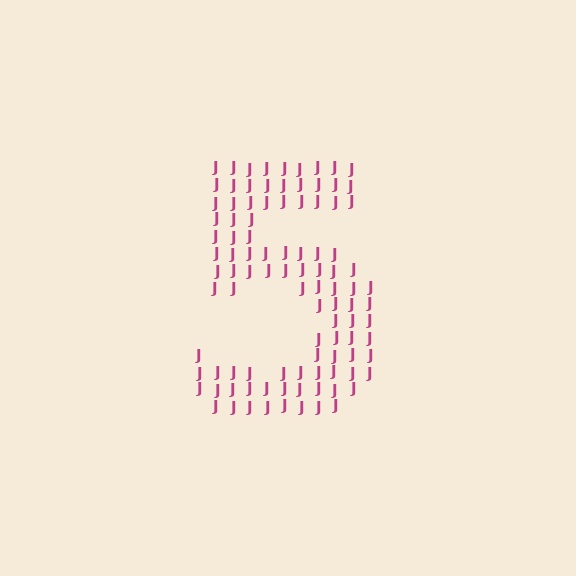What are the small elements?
The small elements are letter J's.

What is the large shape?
The large shape is the digit 5.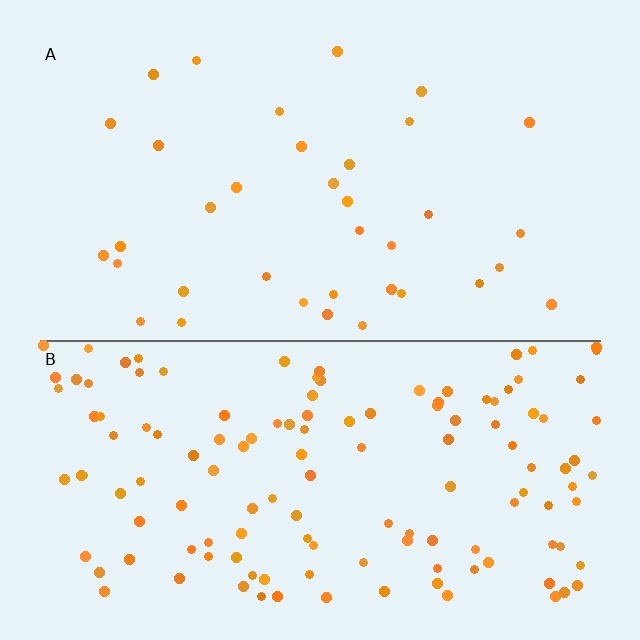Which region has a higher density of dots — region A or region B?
B (the bottom).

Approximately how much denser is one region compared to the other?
Approximately 3.7× — region B over region A.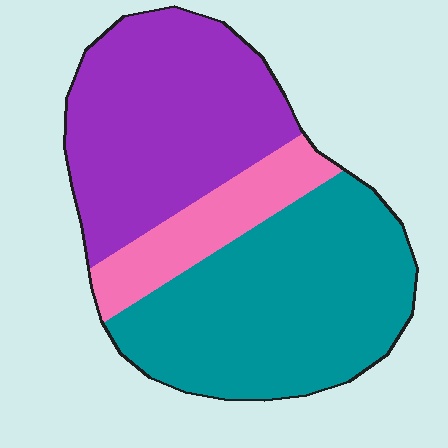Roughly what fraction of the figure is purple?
Purple covers 40% of the figure.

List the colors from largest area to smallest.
From largest to smallest: teal, purple, pink.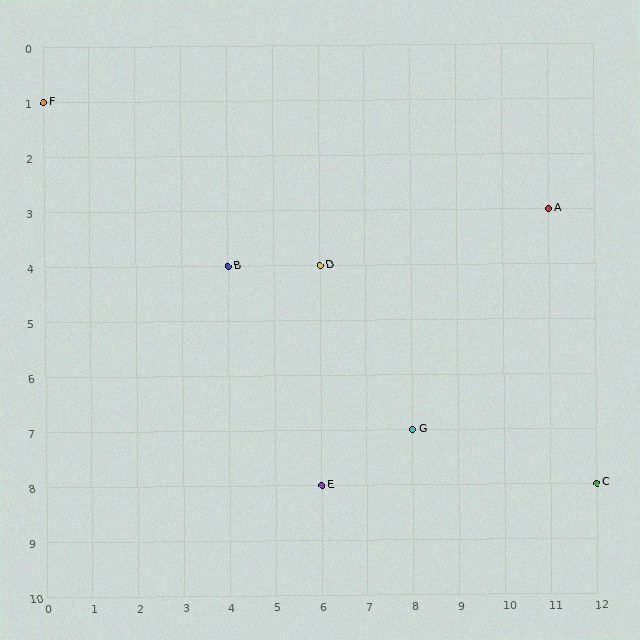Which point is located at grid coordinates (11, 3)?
Point A is at (11, 3).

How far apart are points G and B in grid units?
Points G and B are 4 columns and 3 rows apart (about 5.0 grid units diagonally).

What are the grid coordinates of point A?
Point A is at grid coordinates (11, 3).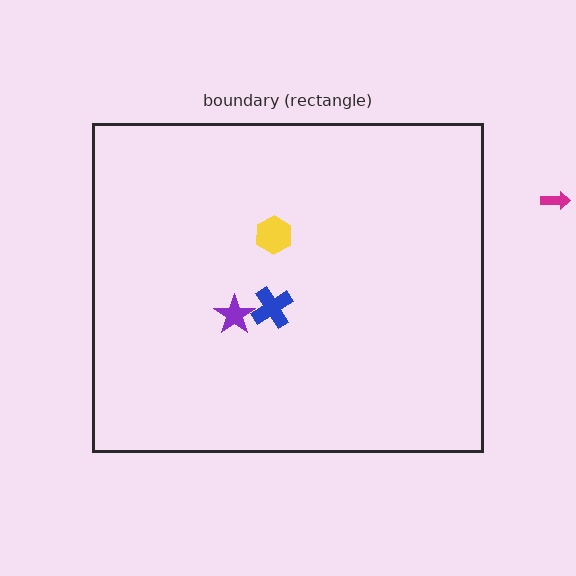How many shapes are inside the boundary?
3 inside, 1 outside.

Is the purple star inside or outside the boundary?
Inside.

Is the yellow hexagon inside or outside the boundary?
Inside.